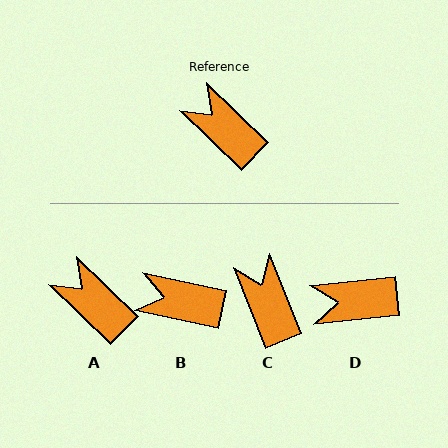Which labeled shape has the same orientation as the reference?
A.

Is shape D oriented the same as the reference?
No, it is off by about 50 degrees.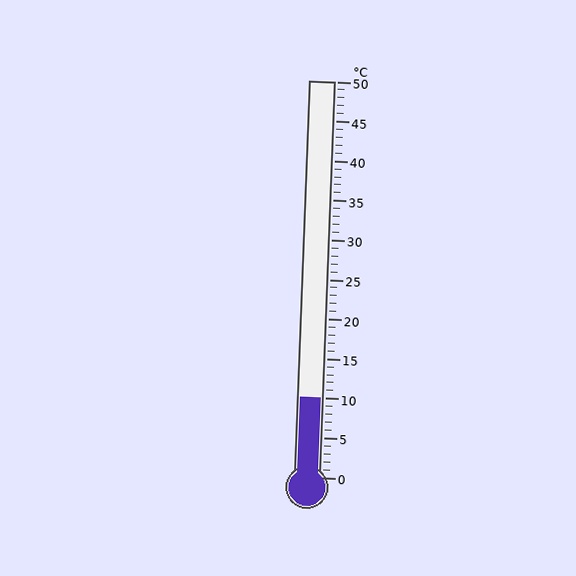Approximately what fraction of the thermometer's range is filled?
The thermometer is filled to approximately 20% of its range.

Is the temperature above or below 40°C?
The temperature is below 40°C.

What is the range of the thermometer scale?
The thermometer scale ranges from 0°C to 50°C.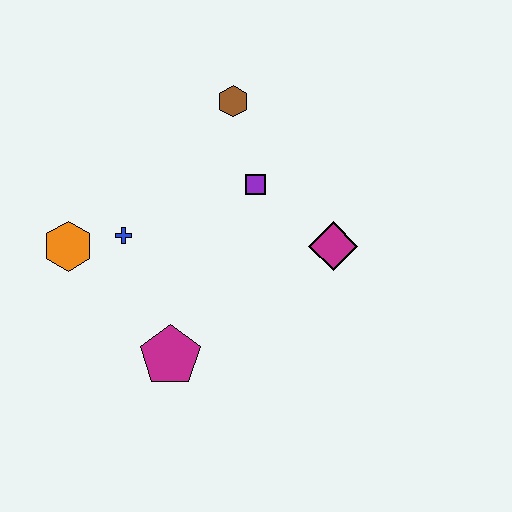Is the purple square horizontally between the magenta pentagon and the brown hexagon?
No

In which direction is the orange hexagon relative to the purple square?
The orange hexagon is to the left of the purple square.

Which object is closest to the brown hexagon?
The purple square is closest to the brown hexagon.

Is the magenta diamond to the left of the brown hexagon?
No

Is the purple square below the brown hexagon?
Yes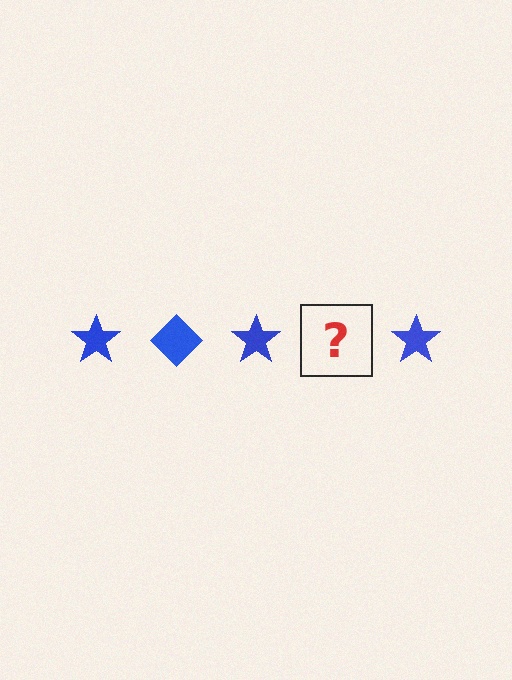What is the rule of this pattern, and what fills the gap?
The rule is that the pattern cycles through star, diamond shapes in blue. The gap should be filled with a blue diamond.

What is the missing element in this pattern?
The missing element is a blue diamond.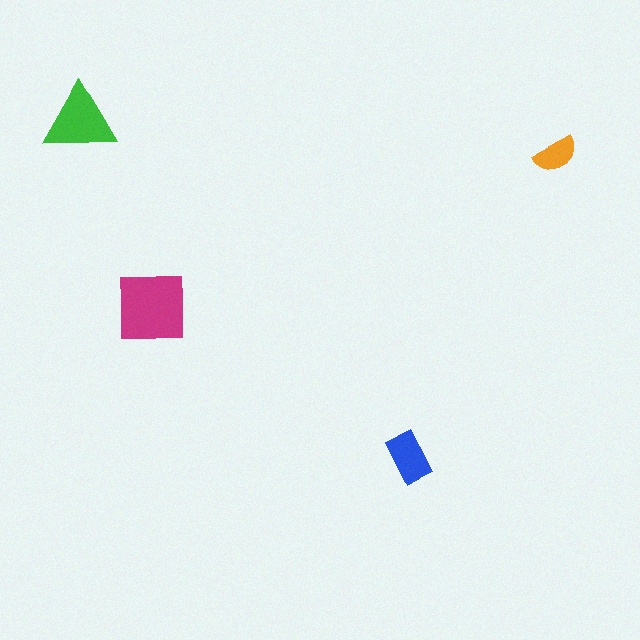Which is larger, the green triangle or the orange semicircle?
The green triangle.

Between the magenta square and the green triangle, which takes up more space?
The magenta square.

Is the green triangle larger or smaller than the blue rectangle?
Larger.